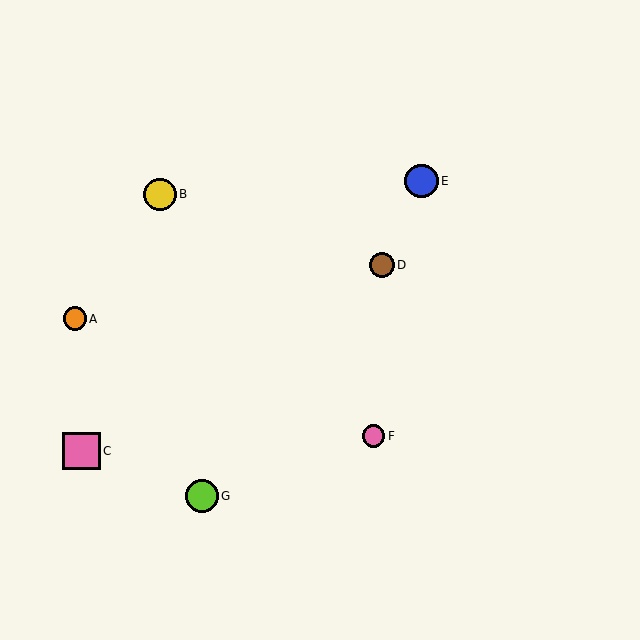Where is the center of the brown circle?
The center of the brown circle is at (382, 265).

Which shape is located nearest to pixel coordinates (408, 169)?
The blue circle (labeled E) at (421, 181) is nearest to that location.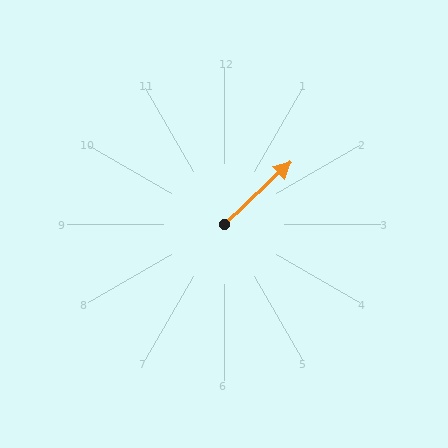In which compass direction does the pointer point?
Northeast.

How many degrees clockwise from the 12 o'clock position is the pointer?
Approximately 47 degrees.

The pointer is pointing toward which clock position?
Roughly 2 o'clock.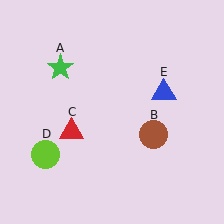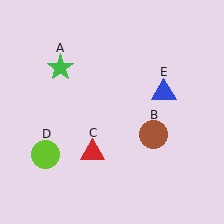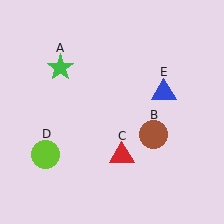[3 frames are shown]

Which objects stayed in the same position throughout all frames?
Green star (object A) and brown circle (object B) and lime circle (object D) and blue triangle (object E) remained stationary.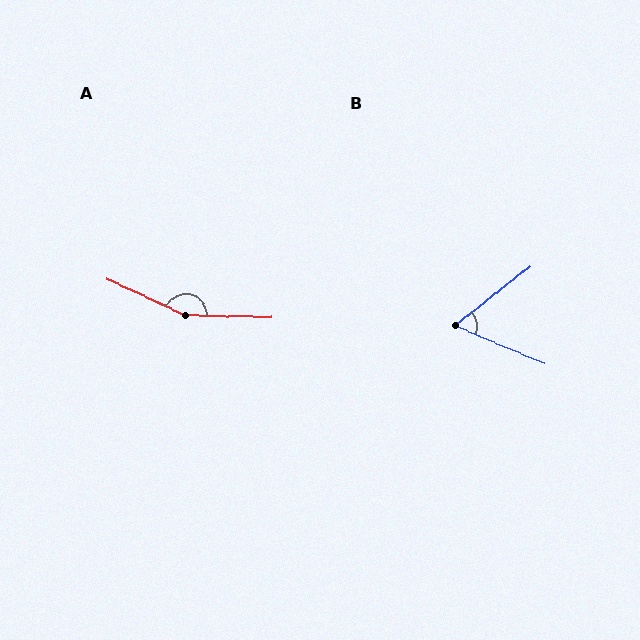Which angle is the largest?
A, at approximately 156 degrees.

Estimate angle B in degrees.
Approximately 61 degrees.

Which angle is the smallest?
B, at approximately 61 degrees.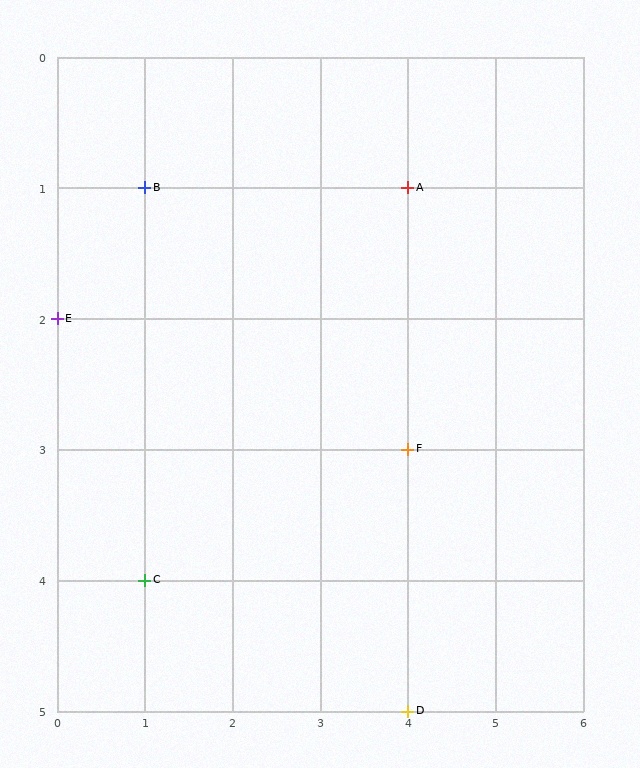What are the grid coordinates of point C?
Point C is at grid coordinates (1, 4).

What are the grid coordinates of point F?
Point F is at grid coordinates (4, 3).